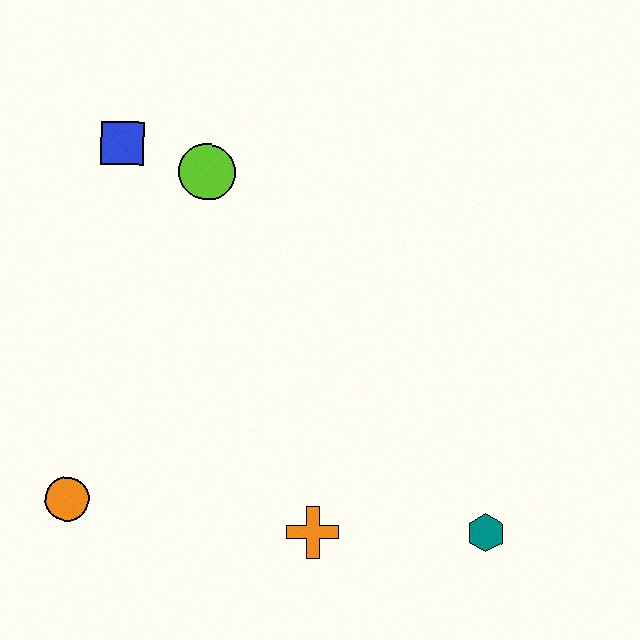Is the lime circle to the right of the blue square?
Yes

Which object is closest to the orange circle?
The orange cross is closest to the orange circle.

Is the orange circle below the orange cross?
No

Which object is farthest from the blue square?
The teal hexagon is farthest from the blue square.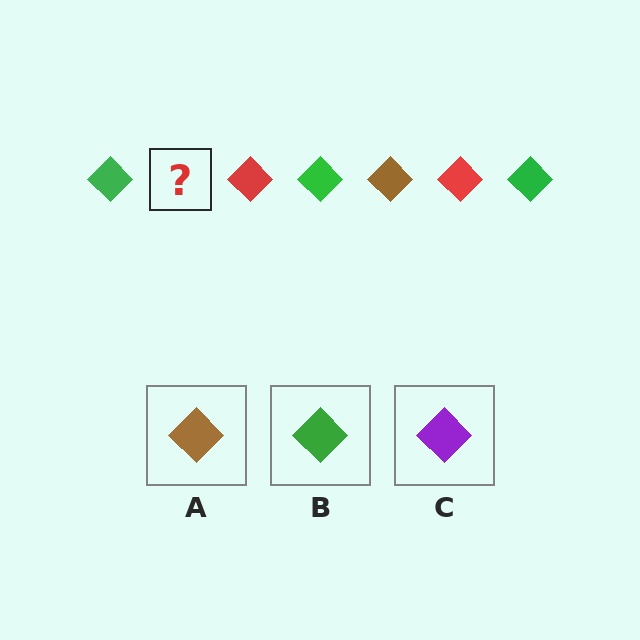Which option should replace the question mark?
Option A.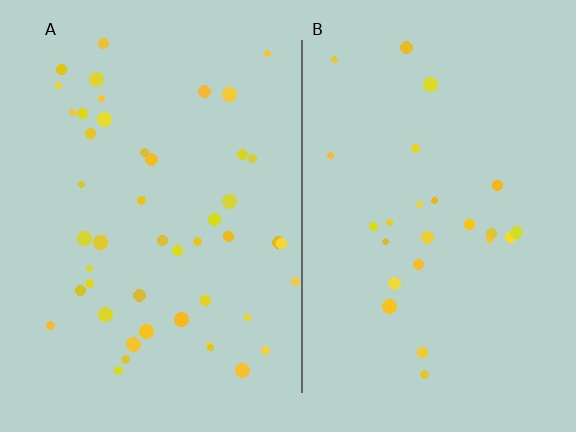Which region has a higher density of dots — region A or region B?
A (the left).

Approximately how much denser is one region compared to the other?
Approximately 1.9× — region A over region B.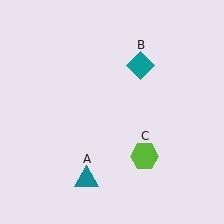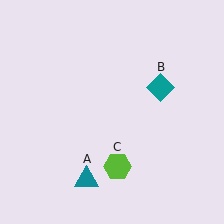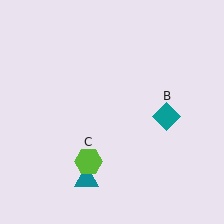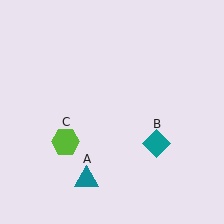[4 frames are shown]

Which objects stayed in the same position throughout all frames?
Teal triangle (object A) remained stationary.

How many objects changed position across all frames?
2 objects changed position: teal diamond (object B), lime hexagon (object C).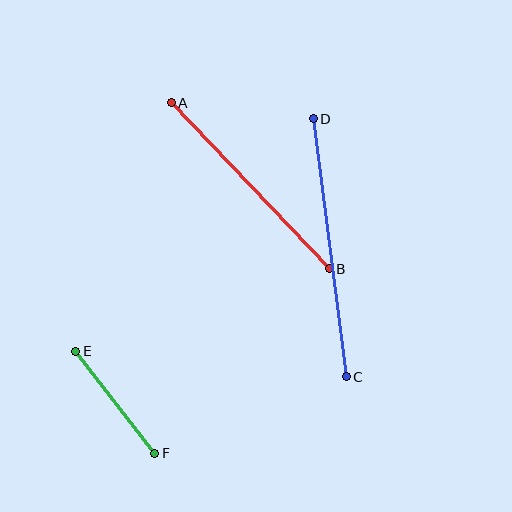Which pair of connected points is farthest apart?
Points C and D are farthest apart.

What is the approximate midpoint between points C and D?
The midpoint is at approximately (330, 248) pixels.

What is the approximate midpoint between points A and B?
The midpoint is at approximately (250, 186) pixels.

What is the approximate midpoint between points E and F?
The midpoint is at approximately (115, 402) pixels.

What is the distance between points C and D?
The distance is approximately 260 pixels.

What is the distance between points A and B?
The distance is approximately 229 pixels.